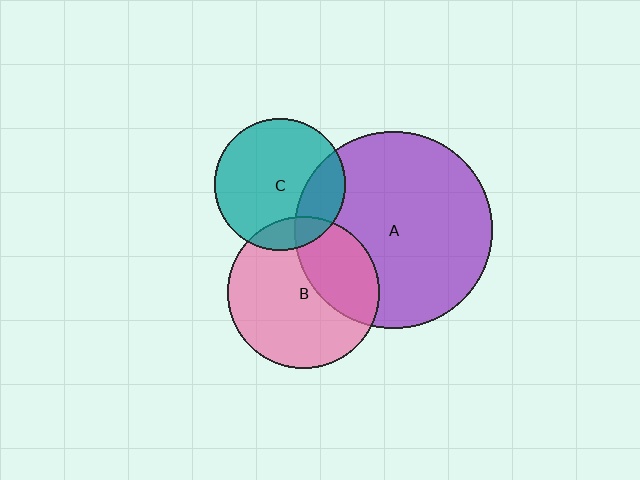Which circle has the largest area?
Circle A (purple).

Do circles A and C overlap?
Yes.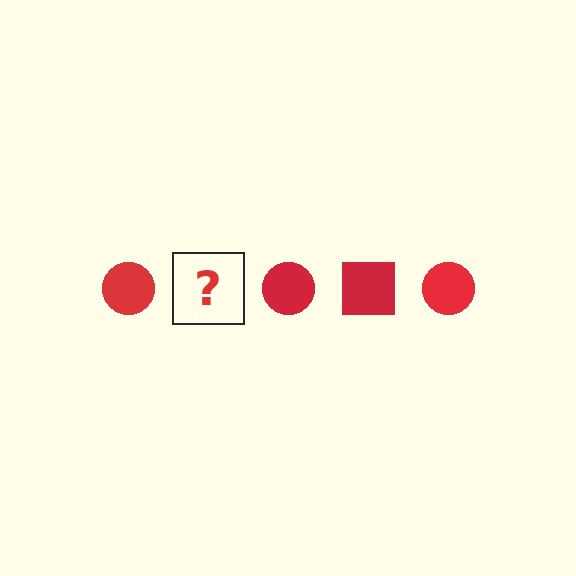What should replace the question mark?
The question mark should be replaced with a red square.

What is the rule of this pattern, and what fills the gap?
The rule is that the pattern cycles through circle, square shapes in red. The gap should be filled with a red square.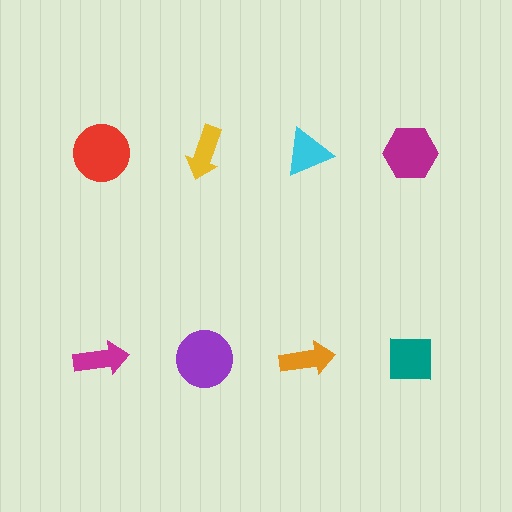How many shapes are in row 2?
4 shapes.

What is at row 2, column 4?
A teal square.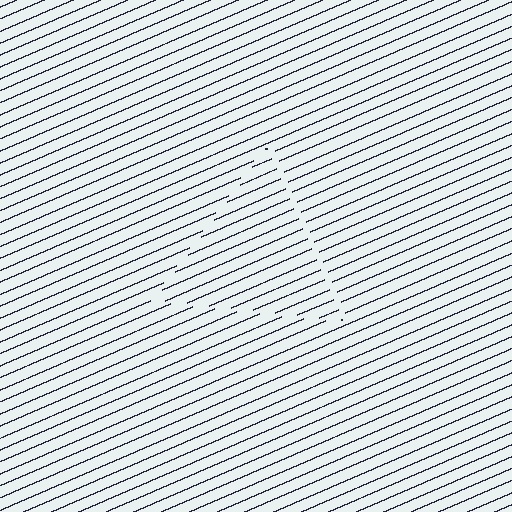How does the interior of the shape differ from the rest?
The interior of the shape contains the same grating, shifted by half a period — the contour is defined by the phase discontinuity where line-ends from the inner and outer gratings abut.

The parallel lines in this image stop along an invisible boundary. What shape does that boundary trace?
An illusory triangle. The interior of the shape contains the same grating, shifted by half a period — the contour is defined by the phase discontinuity where line-ends from the inner and outer gratings abut.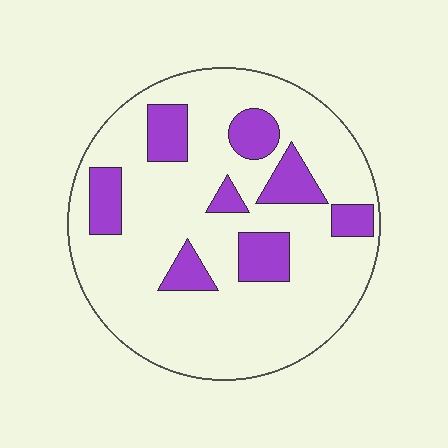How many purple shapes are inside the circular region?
8.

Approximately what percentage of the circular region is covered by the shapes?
Approximately 20%.